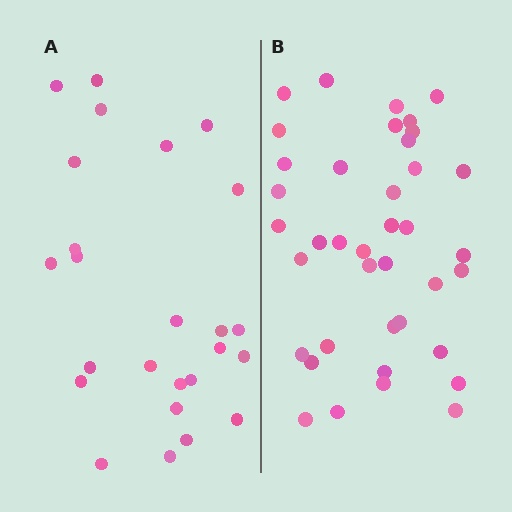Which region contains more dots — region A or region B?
Region B (the right region) has more dots.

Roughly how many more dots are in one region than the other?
Region B has approximately 15 more dots than region A.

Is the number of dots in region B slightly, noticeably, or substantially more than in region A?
Region B has substantially more. The ratio is roughly 1.6 to 1.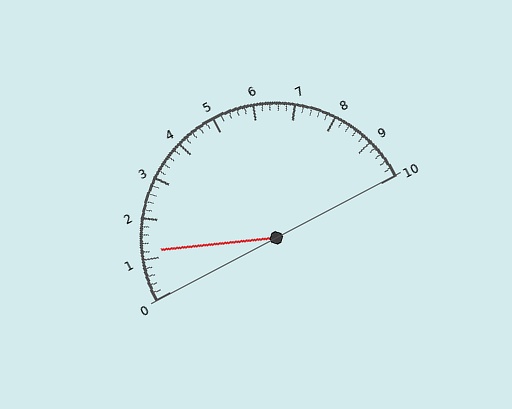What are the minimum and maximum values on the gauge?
The gauge ranges from 0 to 10.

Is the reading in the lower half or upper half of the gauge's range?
The reading is in the lower half of the range (0 to 10).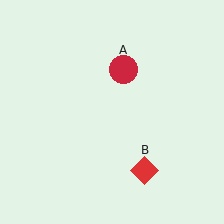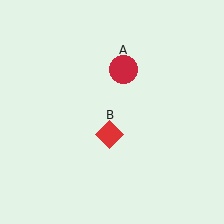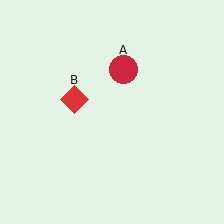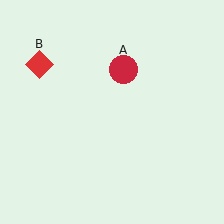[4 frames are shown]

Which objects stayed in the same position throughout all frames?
Red circle (object A) remained stationary.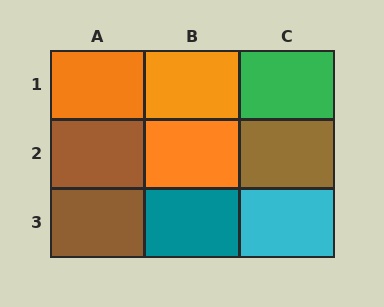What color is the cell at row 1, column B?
Orange.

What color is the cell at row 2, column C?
Brown.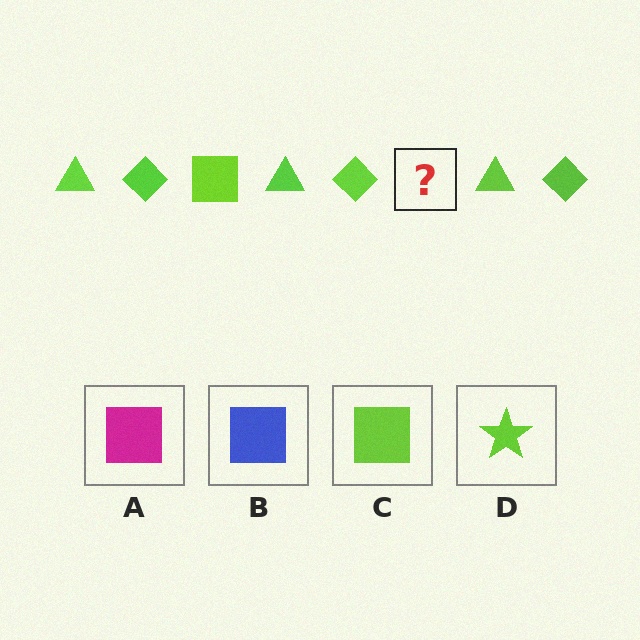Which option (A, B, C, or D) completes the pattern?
C.